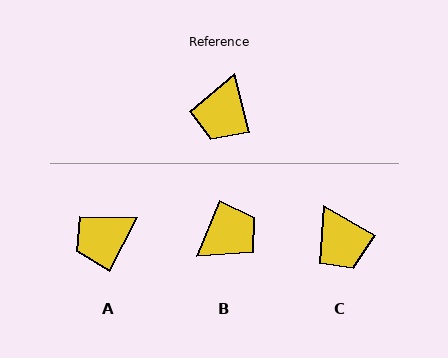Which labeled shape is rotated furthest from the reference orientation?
B, about 144 degrees away.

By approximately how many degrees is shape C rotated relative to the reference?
Approximately 46 degrees counter-clockwise.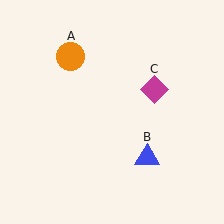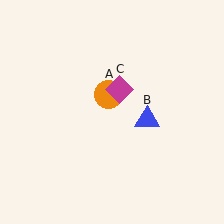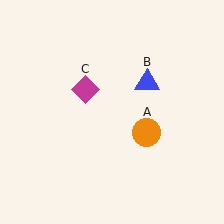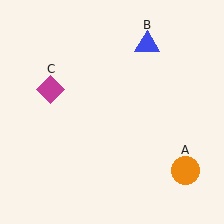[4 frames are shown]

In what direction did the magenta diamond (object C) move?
The magenta diamond (object C) moved left.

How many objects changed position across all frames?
3 objects changed position: orange circle (object A), blue triangle (object B), magenta diamond (object C).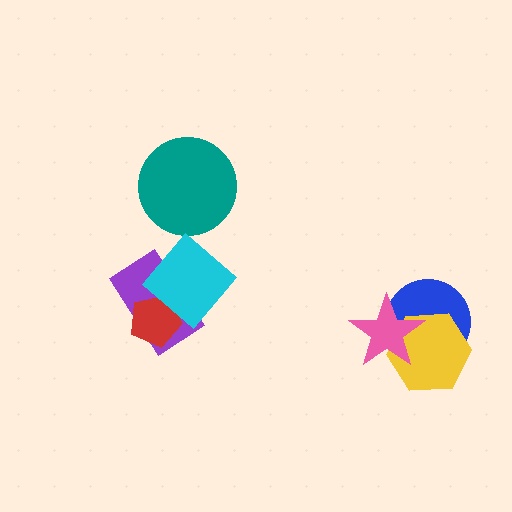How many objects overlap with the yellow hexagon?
2 objects overlap with the yellow hexagon.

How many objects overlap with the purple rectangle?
2 objects overlap with the purple rectangle.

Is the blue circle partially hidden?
Yes, it is partially covered by another shape.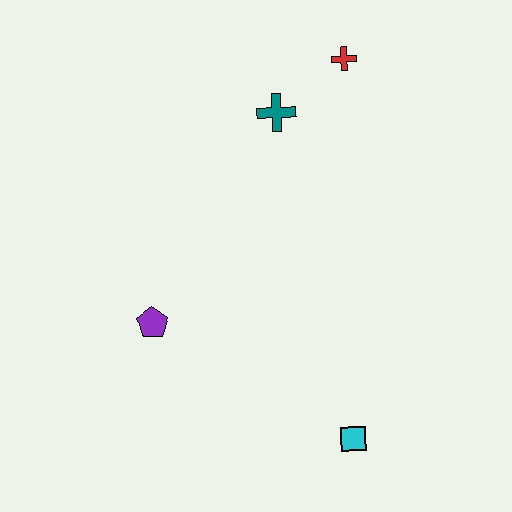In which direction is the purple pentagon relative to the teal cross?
The purple pentagon is below the teal cross.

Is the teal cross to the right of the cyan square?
No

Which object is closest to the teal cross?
The red cross is closest to the teal cross.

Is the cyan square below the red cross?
Yes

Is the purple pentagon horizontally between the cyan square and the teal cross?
No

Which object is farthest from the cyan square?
The red cross is farthest from the cyan square.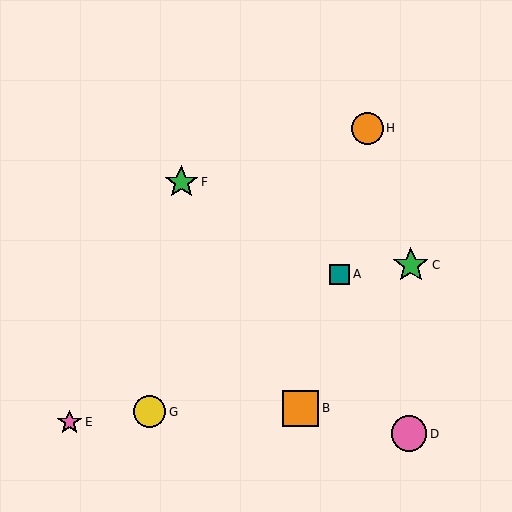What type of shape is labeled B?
Shape B is an orange square.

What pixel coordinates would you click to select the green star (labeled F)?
Click at (181, 182) to select the green star F.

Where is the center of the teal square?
The center of the teal square is at (339, 274).